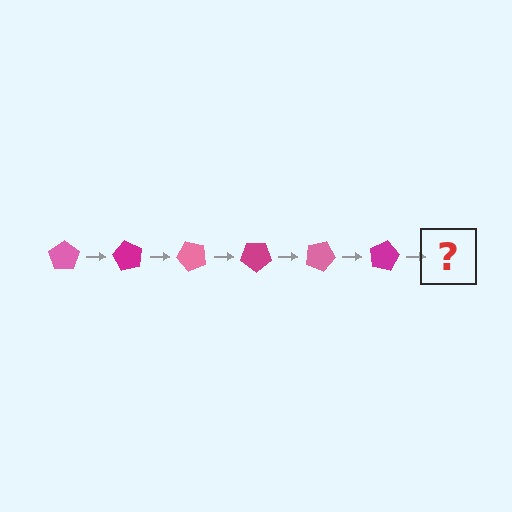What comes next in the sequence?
The next element should be a pink pentagon, rotated 360 degrees from the start.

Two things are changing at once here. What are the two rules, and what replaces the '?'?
The two rules are that it rotates 60 degrees each step and the color cycles through pink and magenta. The '?' should be a pink pentagon, rotated 360 degrees from the start.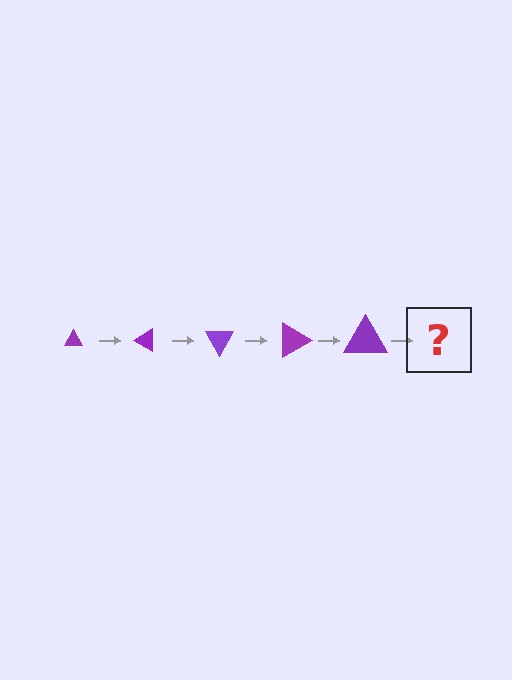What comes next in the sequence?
The next element should be a triangle, larger than the previous one and rotated 150 degrees from the start.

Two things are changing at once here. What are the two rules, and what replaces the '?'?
The two rules are that the triangle grows larger each step and it rotates 30 degrees each step. The '?' should be a triangle, larger than the previous one and rotated 150 degrees from the start.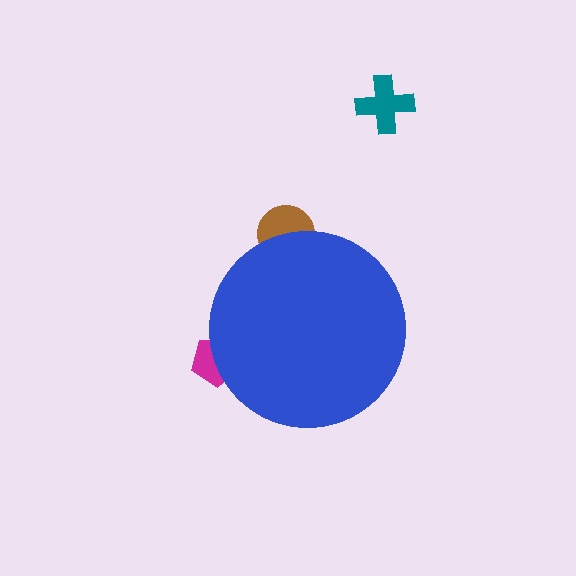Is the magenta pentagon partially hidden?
Yes, the magenta pentagon is partially hidden behind the blue circle.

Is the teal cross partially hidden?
No, the teal cross is fully visible.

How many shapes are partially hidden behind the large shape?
2 shapes are partially hidden.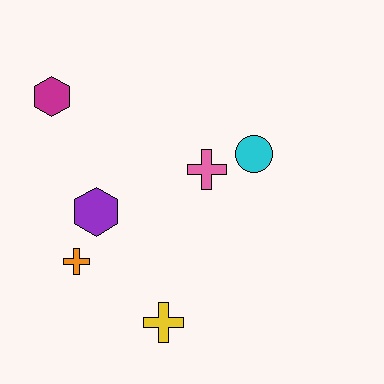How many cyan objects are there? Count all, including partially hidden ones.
There is 1 cyan object.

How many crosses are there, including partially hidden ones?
There are 3 crosses.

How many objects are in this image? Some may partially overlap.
There are 6 objects.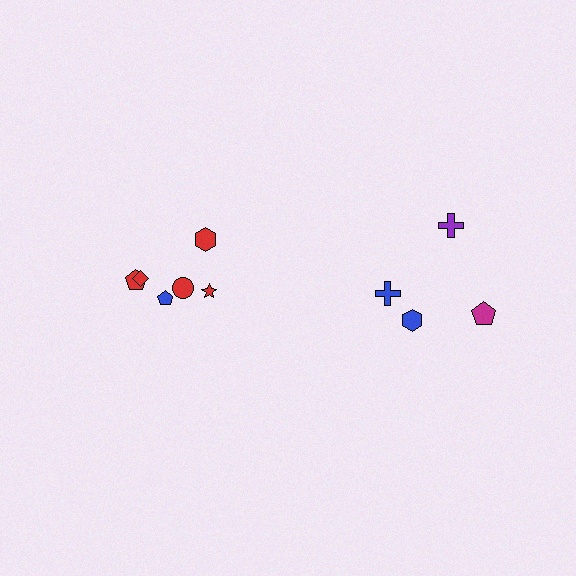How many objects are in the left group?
There are 6 objects.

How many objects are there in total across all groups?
There are 10 objects.